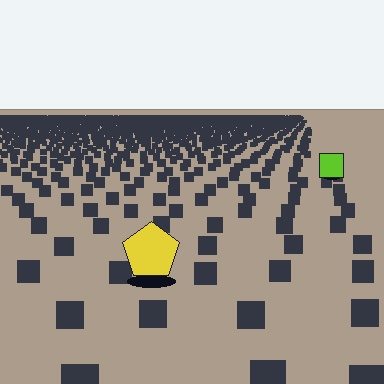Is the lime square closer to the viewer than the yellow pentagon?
No. The yellow pentagon is closer — you can tell from the texture gradient: the ground texture is coarser near it.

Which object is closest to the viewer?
The yellow pentagon is closest. The texture marks near it are larger and more spread out.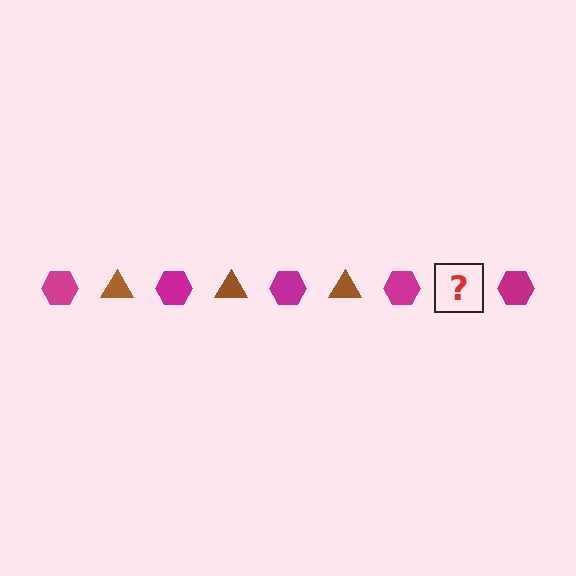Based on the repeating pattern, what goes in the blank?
The blank should be a brown triangle.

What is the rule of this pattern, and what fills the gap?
The rule is that the pattern alternates between magenta hexagon and brown triangle. The gap should be filled with a brown triangle.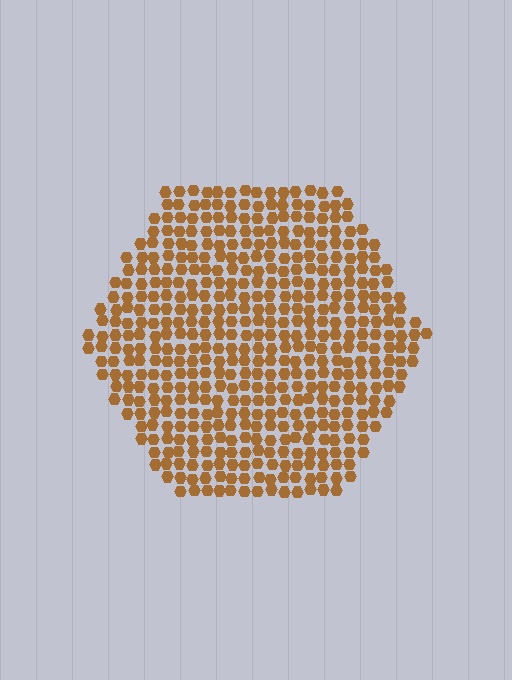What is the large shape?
The large shape is a hexagon.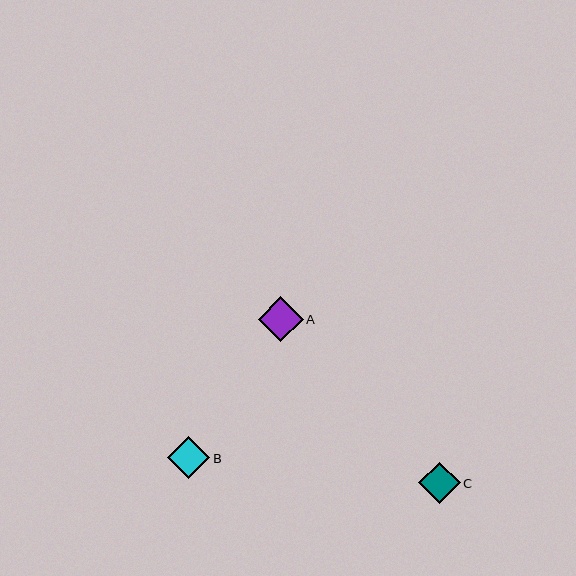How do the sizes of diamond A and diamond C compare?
Diamond A and diamond C are approximately the same size.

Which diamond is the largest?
Diamond A is the largest with a size of approximately 45 pixels.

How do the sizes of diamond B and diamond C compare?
Diamond B and diamond C are approximately the same size.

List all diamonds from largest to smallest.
From largest to smallest: A, B, C.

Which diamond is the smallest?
Diamond C is the smallest with a size of approximately 42 pixels.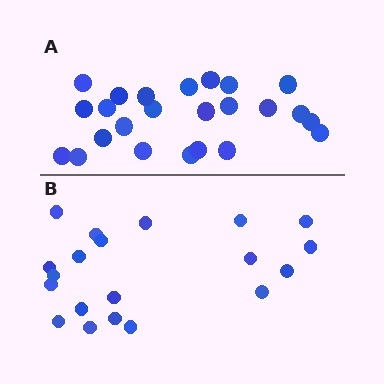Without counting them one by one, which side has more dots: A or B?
Region A (the top region) has more dots.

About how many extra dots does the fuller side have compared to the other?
Region A has about 4 more dots than region B.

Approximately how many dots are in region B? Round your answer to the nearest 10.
About 20 dots.